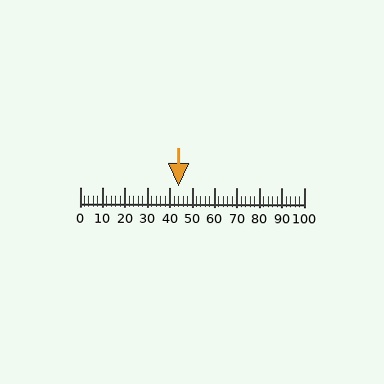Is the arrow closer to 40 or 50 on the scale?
The arrow is closer to 40.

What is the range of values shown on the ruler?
The ruler shows values from 0 to 100.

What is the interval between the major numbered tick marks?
The major tick marks are spaced 10 units apart.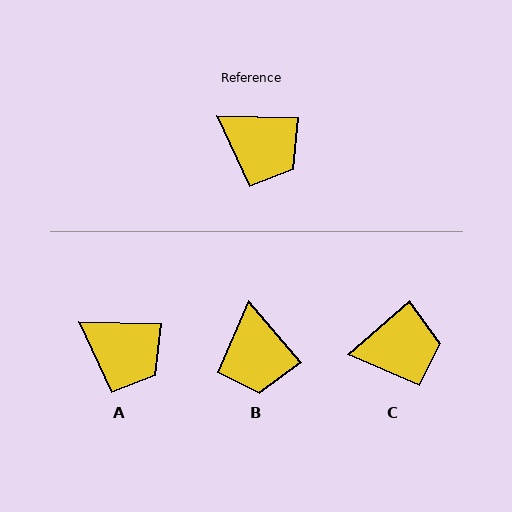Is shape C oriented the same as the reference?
No, it is off by about 42 degrees.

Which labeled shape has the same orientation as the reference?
A.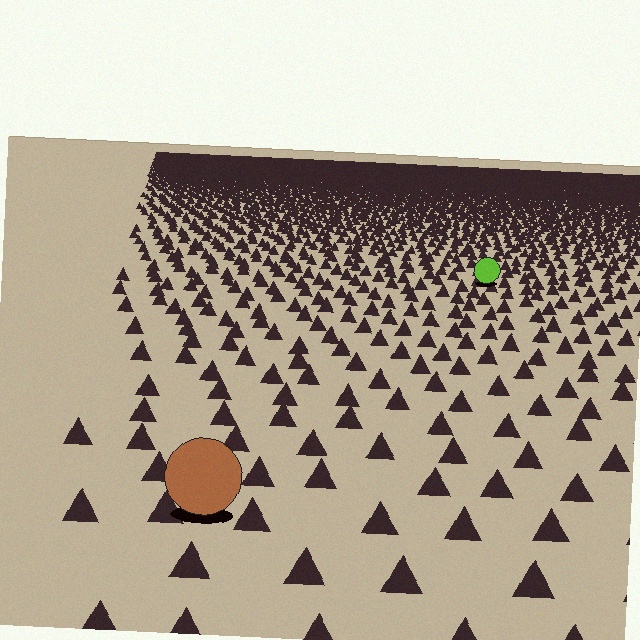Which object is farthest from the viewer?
The lime circle is farthest from the viewer. It appears smaller and the ground texture around it is denser.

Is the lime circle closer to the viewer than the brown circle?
No. The brown circle is closer — you can tell from the texture gradient: the ground texture is coarser near it.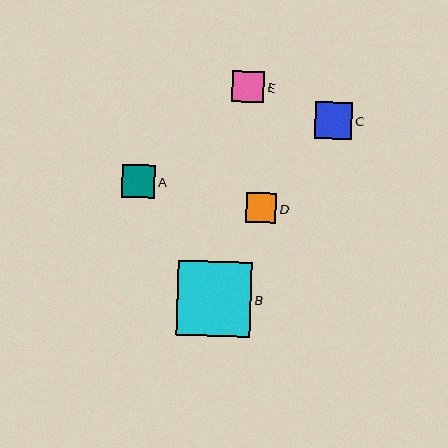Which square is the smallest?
Square D is the smallest with a size of approximately 30 pixels.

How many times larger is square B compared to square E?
Square B is approximately 2.4 times the size of square E.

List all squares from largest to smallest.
From largest to smallest: B, C, A, E, D.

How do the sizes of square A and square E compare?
Square A and square E are approximately the same size.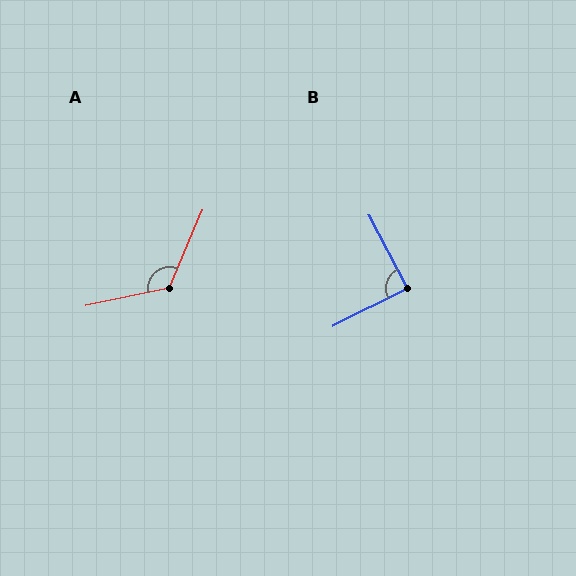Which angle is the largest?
A, at approximately 126 degrees.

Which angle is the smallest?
B, at approximately 89 degrees.